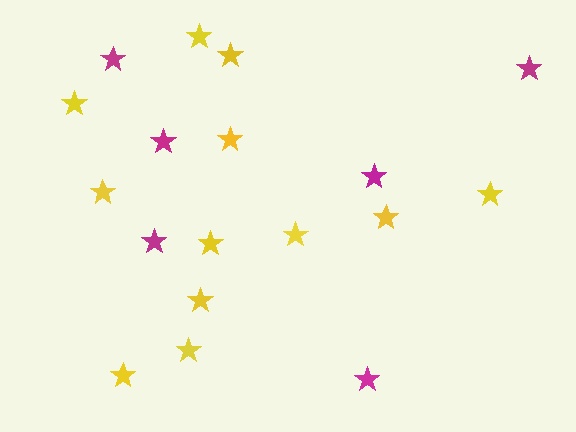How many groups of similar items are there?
There are 2 groups: one group of yellow stars (12) and one group of magenta stars (6).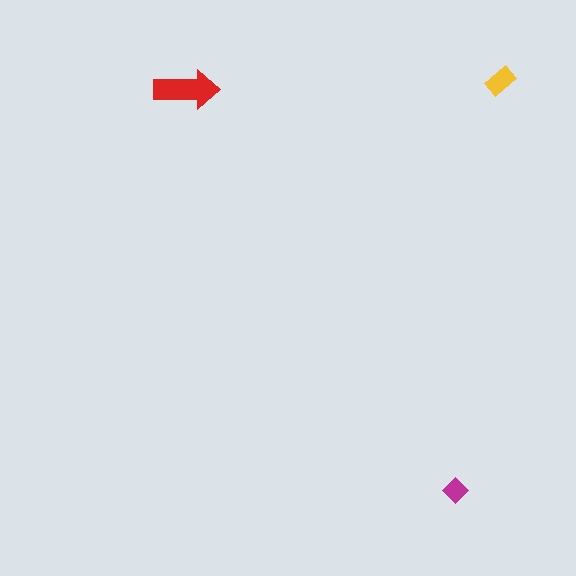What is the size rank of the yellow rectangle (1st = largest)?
2nd.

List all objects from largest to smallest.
The red arrow, the yellow rectangle, the magenta diamond.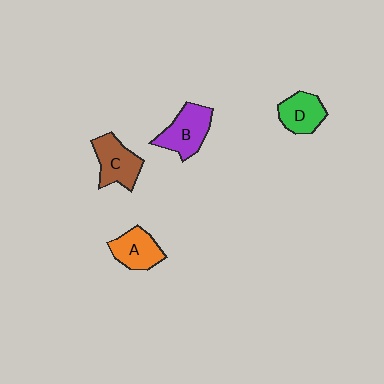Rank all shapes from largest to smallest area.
From largest to smallest: B (purple), C (brown), A (orange), D (green).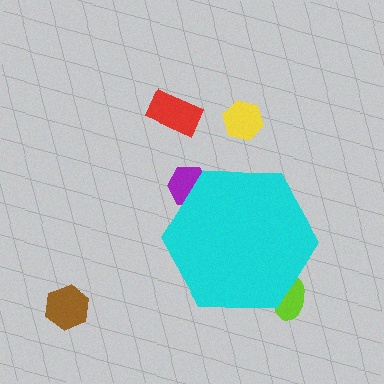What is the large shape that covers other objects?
A cyan hexagon.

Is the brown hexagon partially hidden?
No, the brown hexagon is fully visible.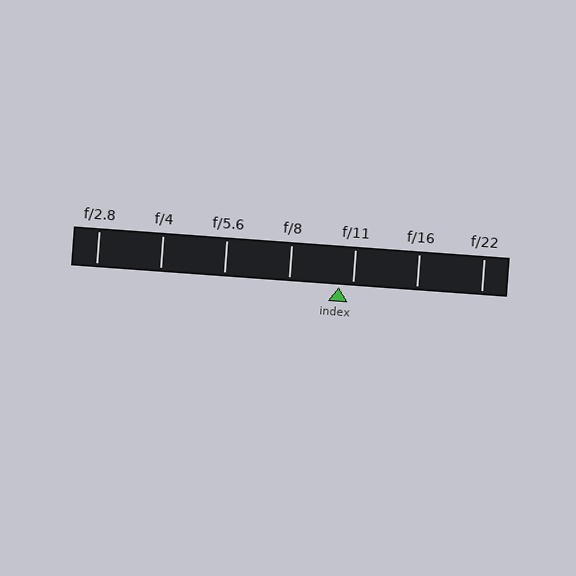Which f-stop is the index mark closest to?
The index mark is closest to f/11.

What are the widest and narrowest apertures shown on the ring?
The widest aperture shown is f/2.8 and the narrowest is f/22.